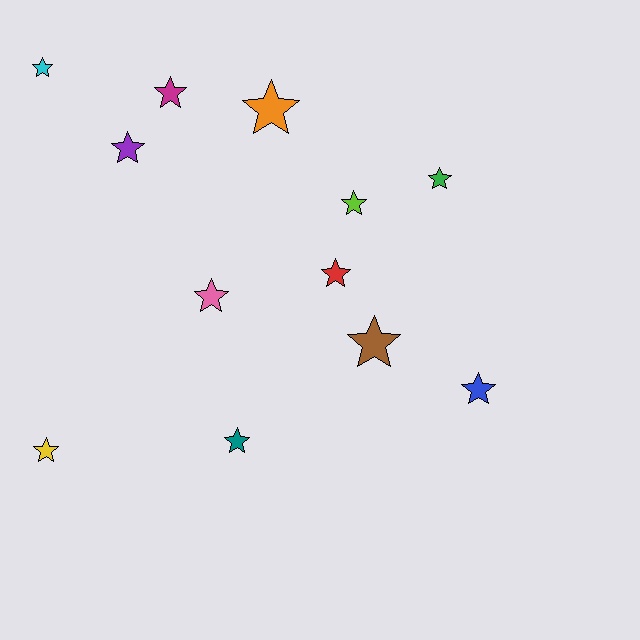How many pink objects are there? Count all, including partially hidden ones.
There is 1 pink object.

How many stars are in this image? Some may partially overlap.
There are 12 stars.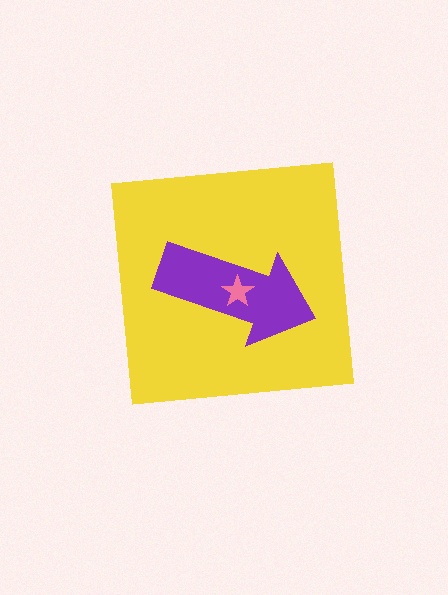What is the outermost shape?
The yellow square.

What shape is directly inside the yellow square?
The purple arrow.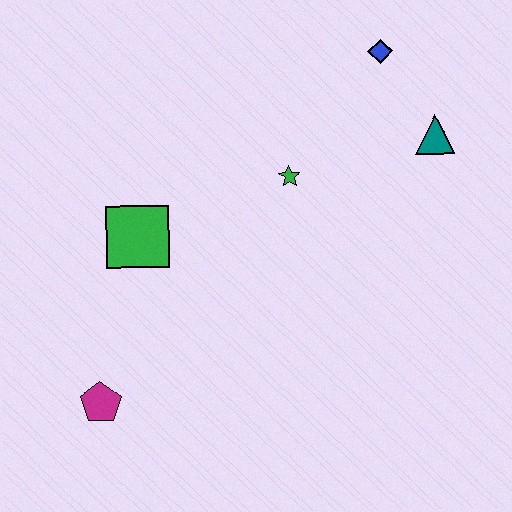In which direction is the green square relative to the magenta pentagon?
The green square is above the magenta pentagon.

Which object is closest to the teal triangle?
The blue diamond is closest to the teal triangle.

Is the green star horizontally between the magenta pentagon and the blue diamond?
Yes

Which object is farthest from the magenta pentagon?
The blue diamond is farthest from the magenta pentagon.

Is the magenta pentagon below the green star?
Yes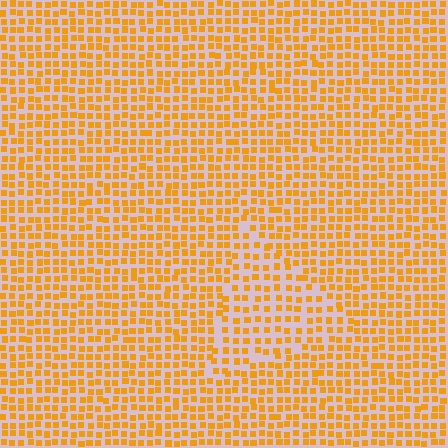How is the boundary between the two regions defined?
The boundary is defined by a change in element density (approximately 1.5x ratio). All elements are the same color, size, and shape.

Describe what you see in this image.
The image contains small orange elements arranged at two different densities. A triangle-shaped region is visible where the elements are less densely packed than the surrounding area.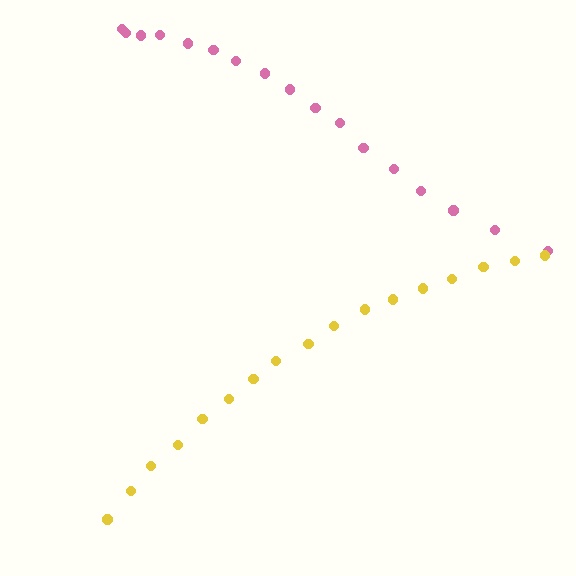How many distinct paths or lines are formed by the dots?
There are 2 distinct paths.